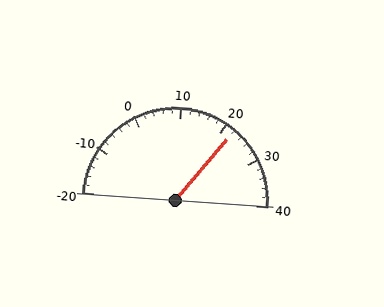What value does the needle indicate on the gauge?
The needle indicates approximately 22.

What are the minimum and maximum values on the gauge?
The gauge ranges from -20 to 40.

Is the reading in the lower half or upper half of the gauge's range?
The reading is in the upper half of the range (-20 to 40).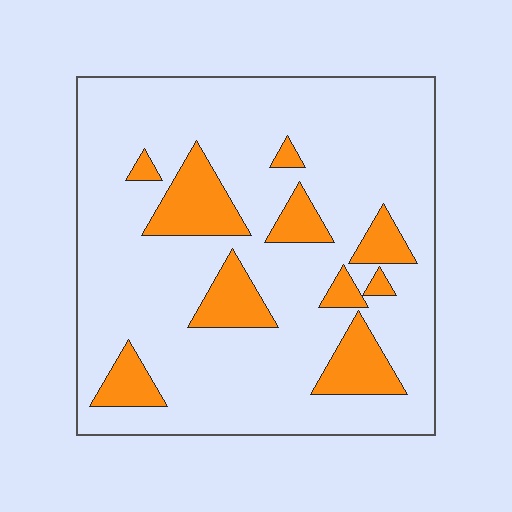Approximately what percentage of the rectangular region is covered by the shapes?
Approximately 20%.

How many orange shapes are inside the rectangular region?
10.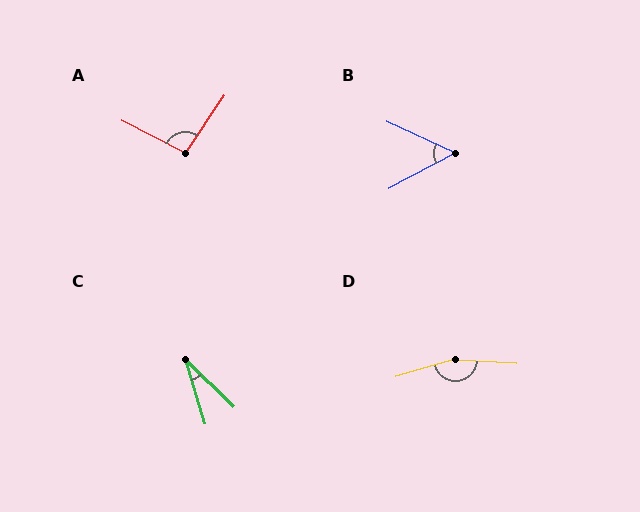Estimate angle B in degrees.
Approximately 53 degrees.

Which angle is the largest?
D, at approximately 160 degrees.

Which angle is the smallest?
C, at approximately 29 degrees.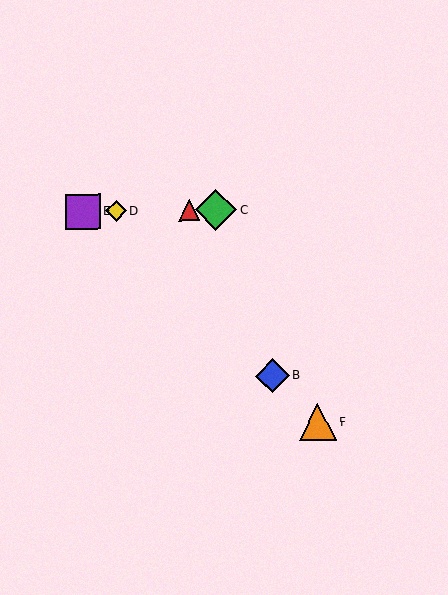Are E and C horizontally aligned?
Yes, both are at y≈212.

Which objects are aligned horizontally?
Objects A, C, D, E are aligned horizontally.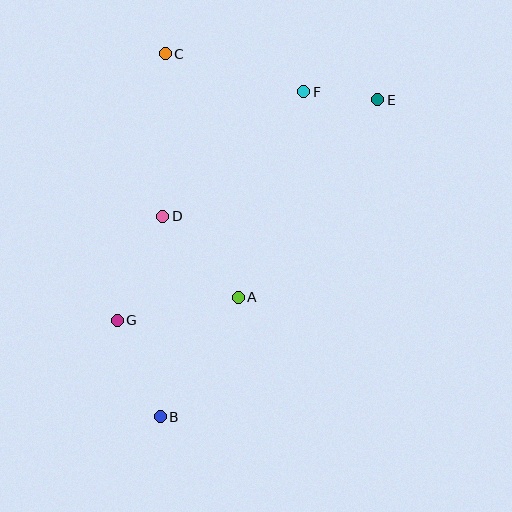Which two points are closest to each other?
Points E and F are closest to each other.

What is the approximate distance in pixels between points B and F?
The distance between B and F is approximately 355 pixels.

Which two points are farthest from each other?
Points B and E are farthest from each other.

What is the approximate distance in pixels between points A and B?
The distance between A and B is approximately 143 pixels.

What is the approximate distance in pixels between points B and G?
The distance between B and G is approximately 105 pixels.